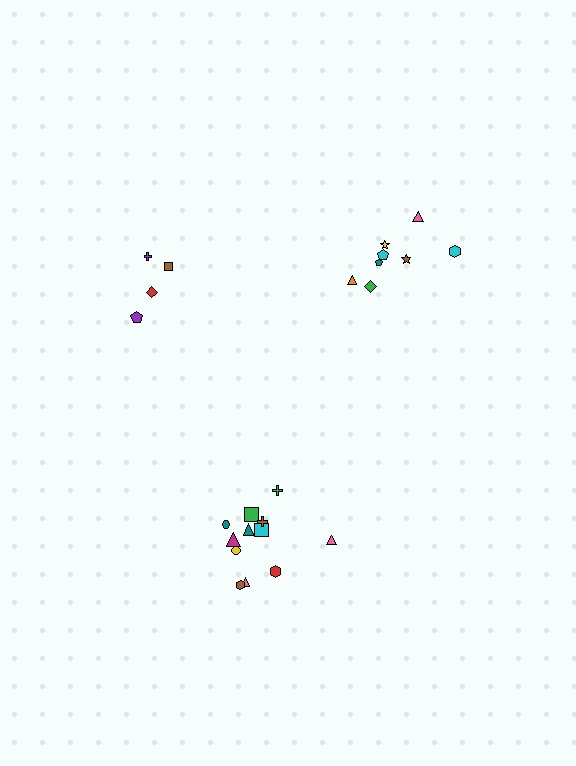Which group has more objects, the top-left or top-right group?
The top-right group.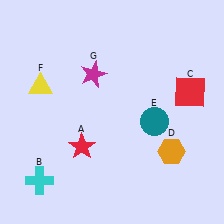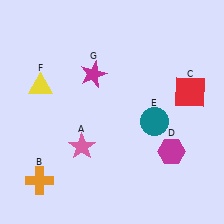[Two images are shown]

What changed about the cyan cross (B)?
In Image 1, B is cyan. In Image 2, it changed to orange.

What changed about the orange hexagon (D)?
In Image 1, D is orange. In Image 2, it changed to magenta.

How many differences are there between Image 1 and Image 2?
There are 3 differences between the two images.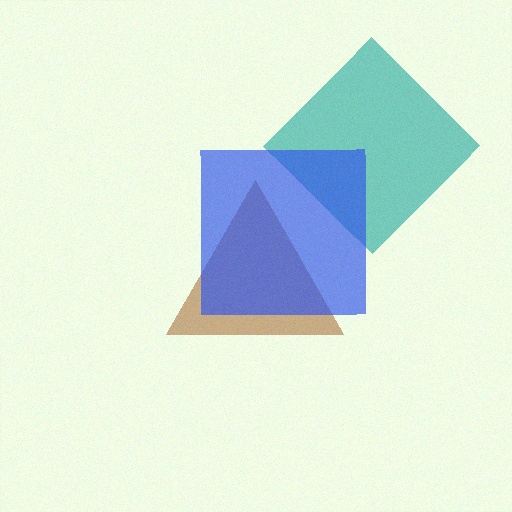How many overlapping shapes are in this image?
There are 3 overlapping shapes in the image.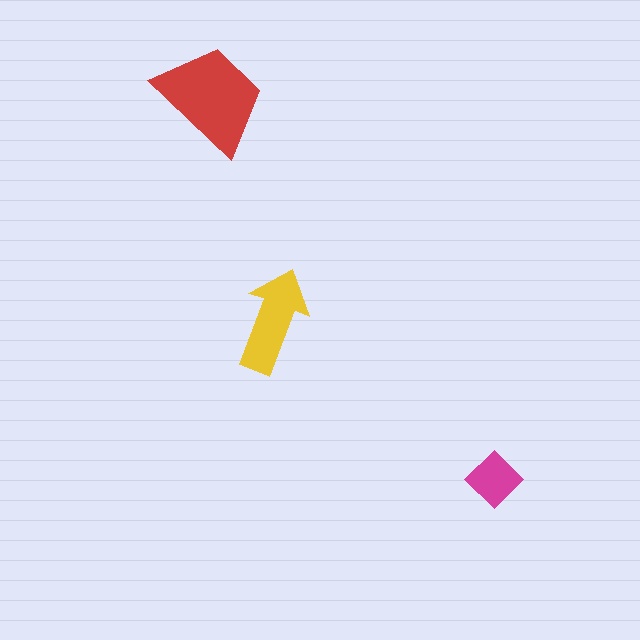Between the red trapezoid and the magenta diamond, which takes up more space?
The red trapezoid.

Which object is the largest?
The red trapezoid.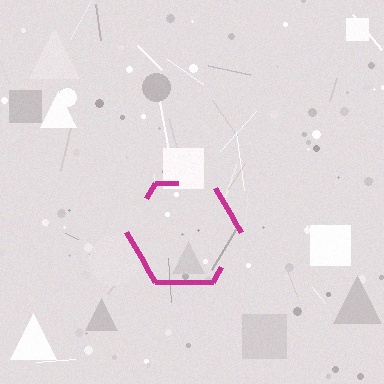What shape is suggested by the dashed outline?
The dashed outline suggests a hexagon.